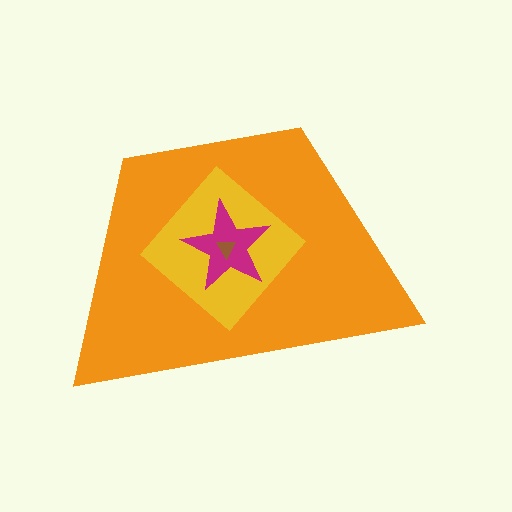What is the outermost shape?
The orange trapezoid.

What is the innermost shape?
The brown triangle.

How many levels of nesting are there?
4.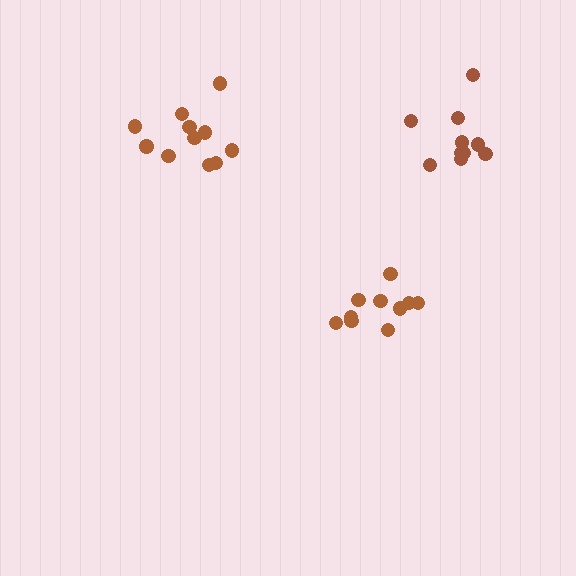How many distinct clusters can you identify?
There are 3 distinct clusters.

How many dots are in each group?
Group 1: 10 dots, Group 2: 10 dots, Group 3: 11 dots (31 total).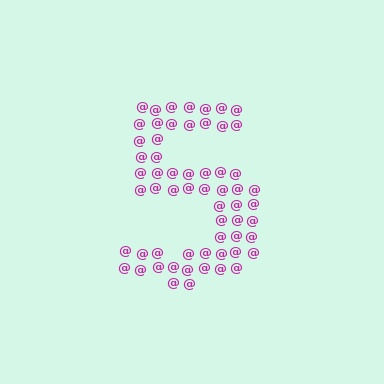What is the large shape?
The large shape is the digit 5.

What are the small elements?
The small elements are at signs.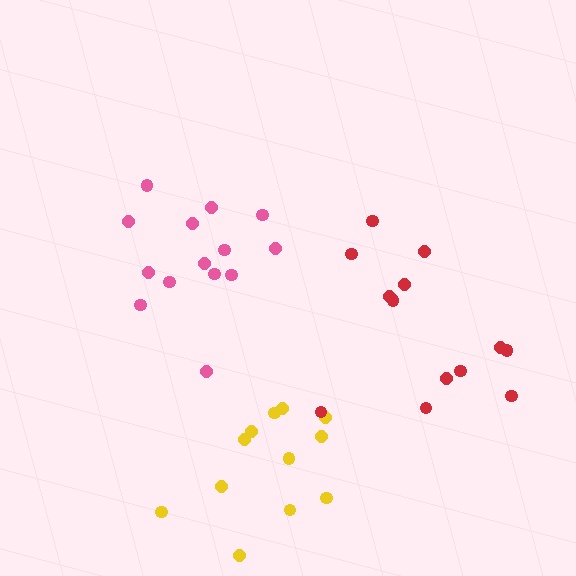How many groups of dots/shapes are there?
There are 3 groups.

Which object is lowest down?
The yellow cluster is bottommost.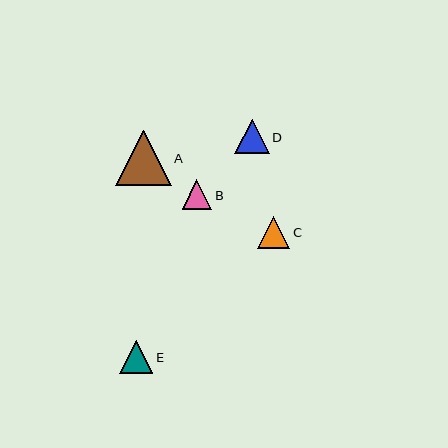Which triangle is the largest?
Triangle A is the largest with a size of approximately 56 pixels.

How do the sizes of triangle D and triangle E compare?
Triangle D and triangle E are approximately the same size.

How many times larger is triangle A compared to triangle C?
Triangle A is approximately 1.7 times the size of triangle C.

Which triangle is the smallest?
Triangle B is the smallest with a size of approximately 30 pixels.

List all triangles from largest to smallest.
From largest to smallest: A, D, E, C, B.